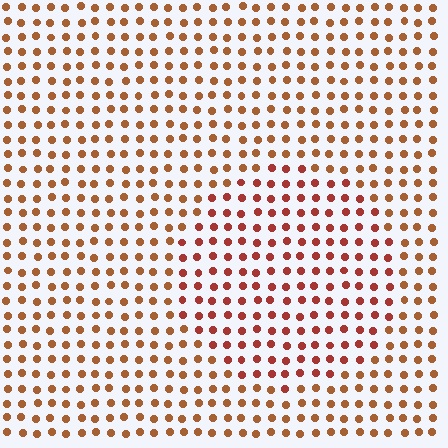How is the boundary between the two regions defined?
The boundary is defined purely by a slight shift in hue (about 23 degrees). Spacing, size, and orientation are identical on both sides.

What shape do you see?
I see a circle.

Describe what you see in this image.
The image is filled with small brown elements in a uniform arrangement. A circle-shaped region is visible where the elements are tinted to a slightly different hue, forming a subtle color boundary.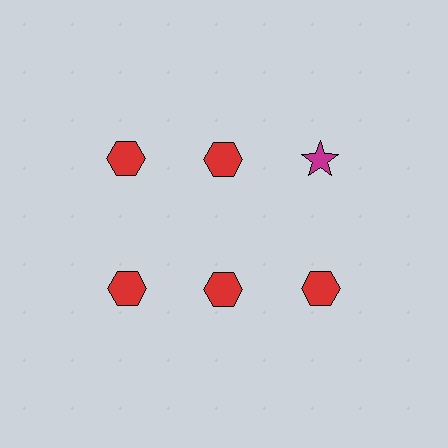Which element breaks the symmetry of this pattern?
The magenta star in the top row, center column breaks the symmetry. All other shapes are red hexagons.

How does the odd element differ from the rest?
It differs in both color (magenta instead of red) and shape (star instead of hexagon).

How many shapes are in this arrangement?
There are 6 shapes arranged in a grid pattern.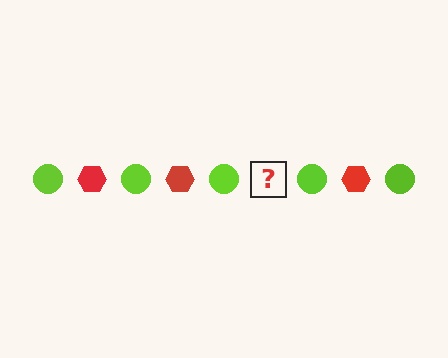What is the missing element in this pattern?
The missing element is a red hexagon.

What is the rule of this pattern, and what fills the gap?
The rule is that the pattern alternates between lime circle and red hexagon. The gap should be filled with a red hexagon.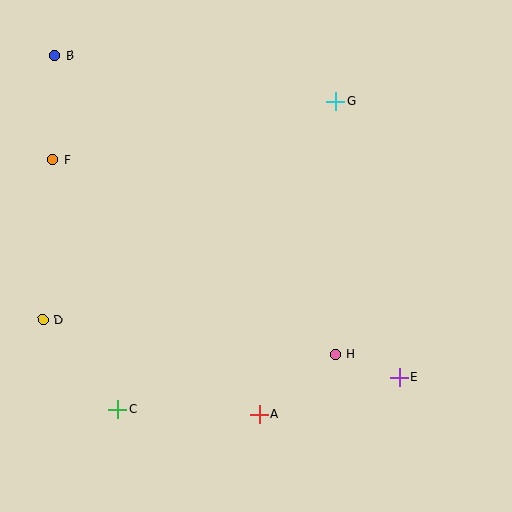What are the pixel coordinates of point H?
Point H is at (335, 355).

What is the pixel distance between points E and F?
The distance between E and F is 409 pixels.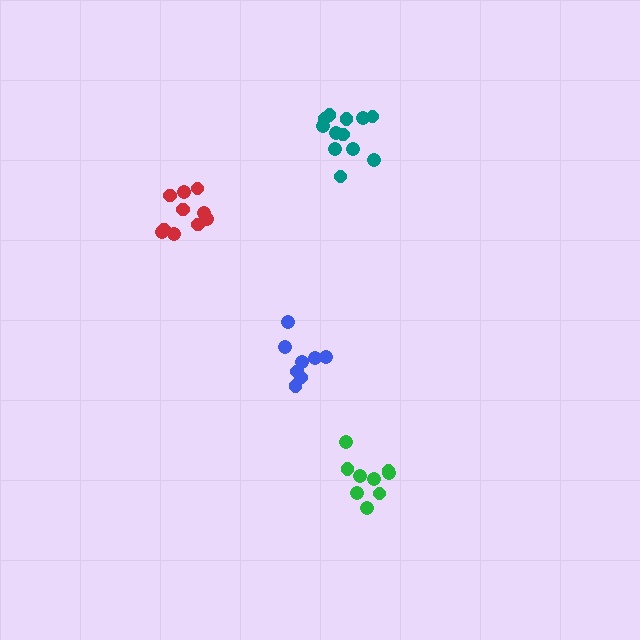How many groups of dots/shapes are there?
There are 4 groups.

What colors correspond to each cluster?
The clusters are colored: red, teal, green, blue.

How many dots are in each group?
Group 1: 10 dots, Group 2: 12 dots, Group 3: 9 dots, Group 4: 8 dots (39 total).